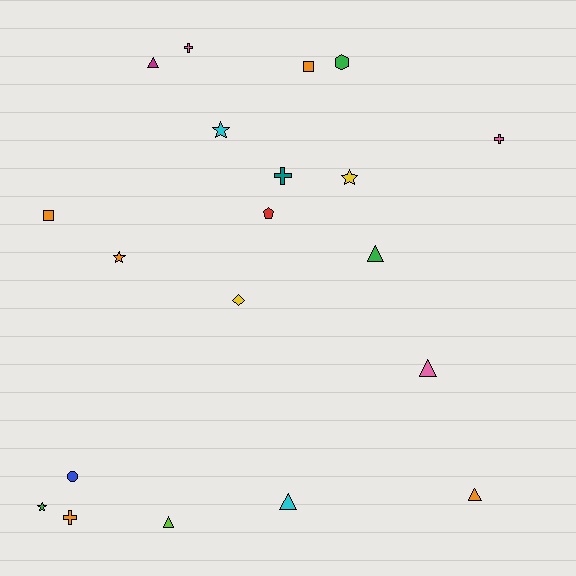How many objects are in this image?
There are 20 objects.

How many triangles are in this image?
There are 6 triangles.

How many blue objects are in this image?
There is 1 blue object.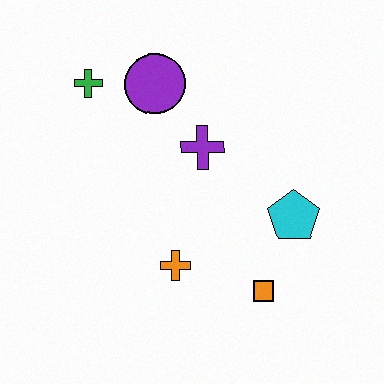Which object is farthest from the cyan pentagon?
The green cross is farthest from the cyan pentagon.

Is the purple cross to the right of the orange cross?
Yes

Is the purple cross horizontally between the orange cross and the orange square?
Yes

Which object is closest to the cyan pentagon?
The orange square is closest to the cyan pentagon.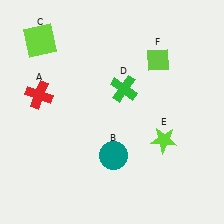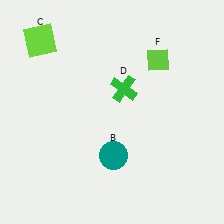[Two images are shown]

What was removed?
The lime star (E), the red cross (A) were removed in Image 2.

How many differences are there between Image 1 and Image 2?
There are 2 differences between the two images.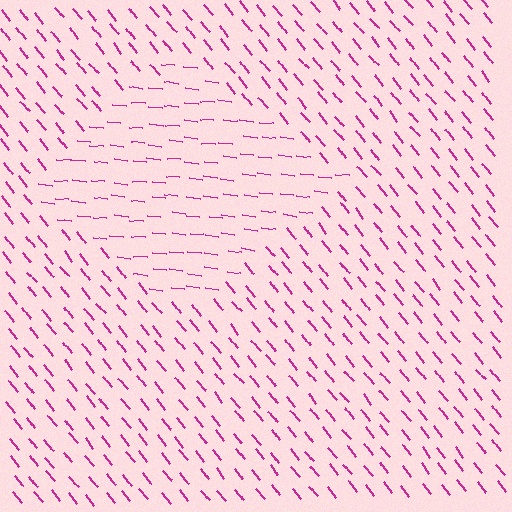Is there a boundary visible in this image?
Yes, there is a texture boundary formed by a change in line orientation.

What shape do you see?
I see a diamond.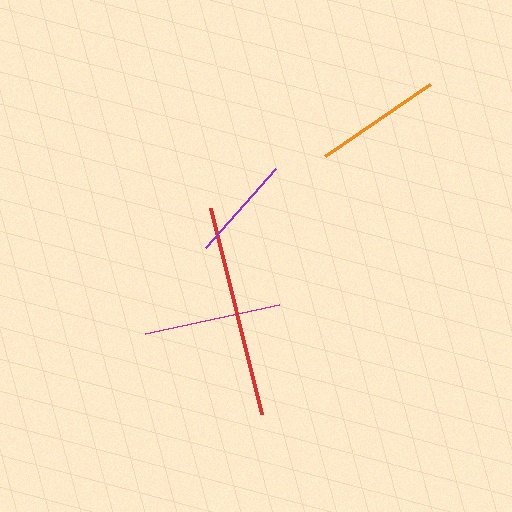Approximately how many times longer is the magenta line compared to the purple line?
The magenta line is approximately 1.3 times the length of the purple line.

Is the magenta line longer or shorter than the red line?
The red line is longer than the magenta line.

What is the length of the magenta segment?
The magenta segment is approximately 137 pixels long.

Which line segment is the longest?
The red line is the longest at approximately 213 pixels.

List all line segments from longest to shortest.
From longest to shortest: red, magenta, orange, purple.